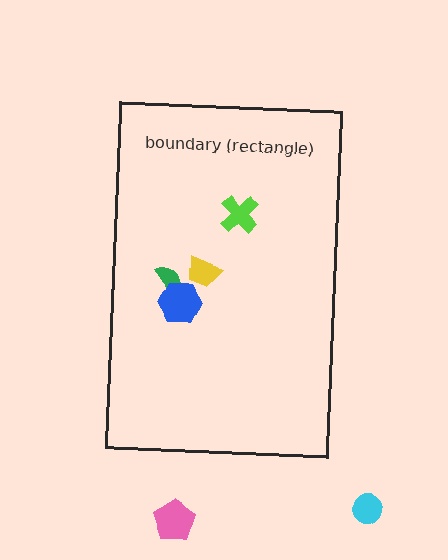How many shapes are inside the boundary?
4 inside, 2 outside.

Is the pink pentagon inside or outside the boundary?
Outside.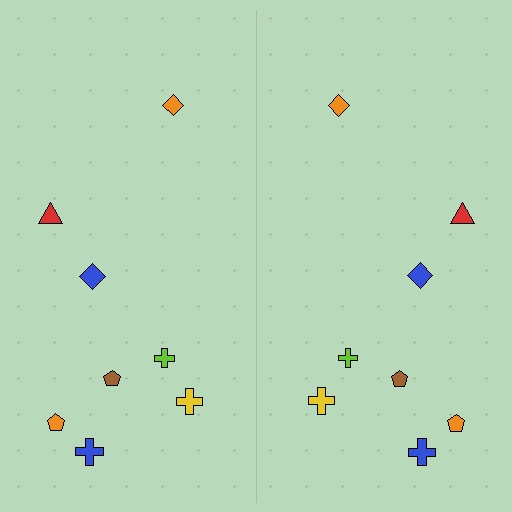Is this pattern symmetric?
Yes, this pattern has bilateral (reflection) symmetry.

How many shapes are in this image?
There are 16 shapes in this image.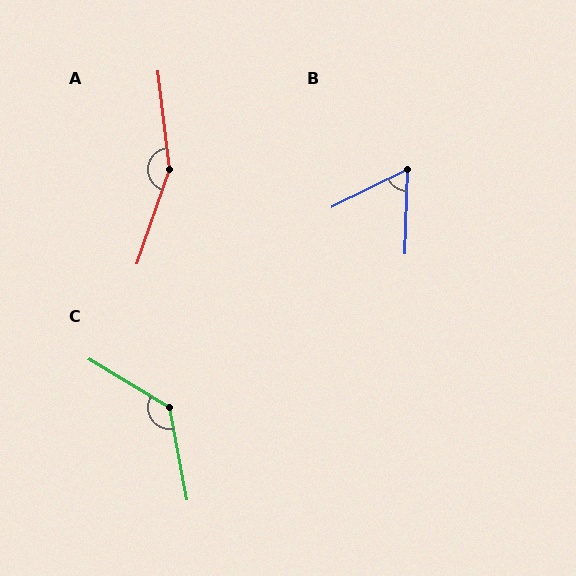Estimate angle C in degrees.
Approximately 132 degrees.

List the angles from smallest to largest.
B (62°), C (132°), A (154°).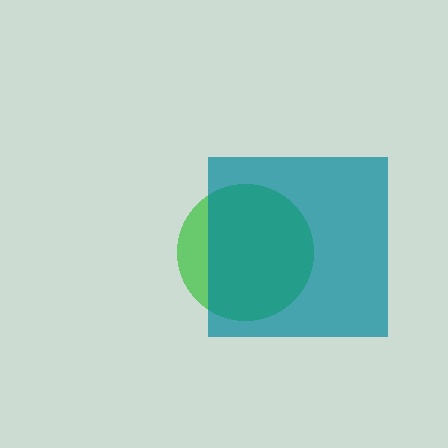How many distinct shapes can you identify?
There are 2 distinct shapes: a green circle, a teal square.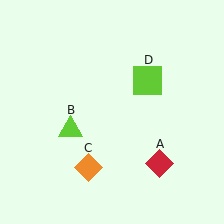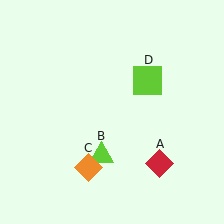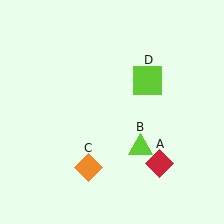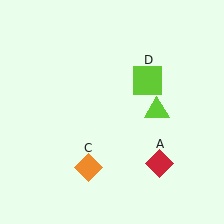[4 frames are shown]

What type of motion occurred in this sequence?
The lime triangle (object B) rotated counterclockwise around the center of the scene.